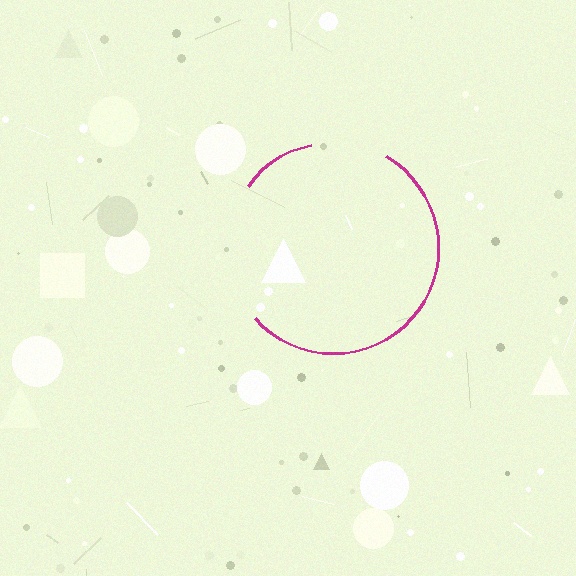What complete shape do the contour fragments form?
The contour fragments form a circle.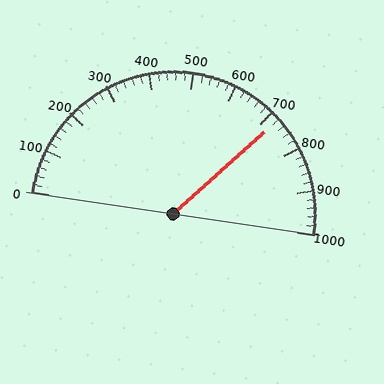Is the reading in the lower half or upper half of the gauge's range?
The reading is in the upper half of the range (0 to 1000).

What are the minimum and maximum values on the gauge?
The gauge ranges from 0 to 1000.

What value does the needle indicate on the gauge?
The needle indicates approximately 720.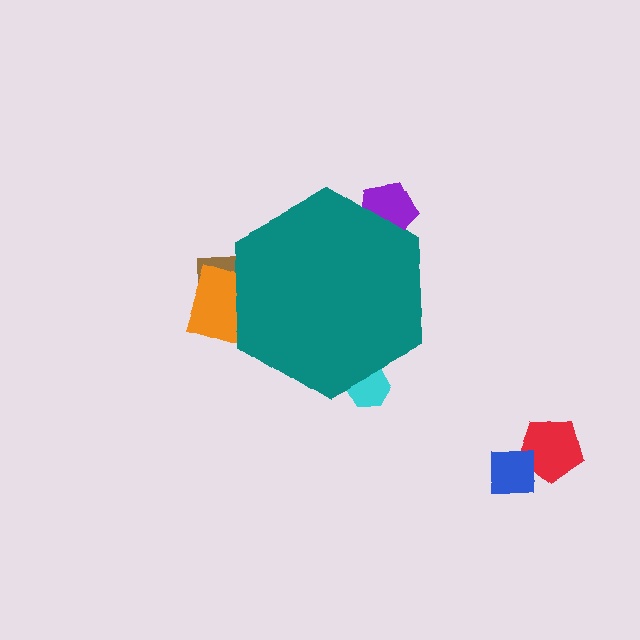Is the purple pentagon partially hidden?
Yes, the purple pentagon is partially hidden behind the teal hexagon.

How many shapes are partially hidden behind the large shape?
4 shapes are partially hidden.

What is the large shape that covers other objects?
A teal hexagon.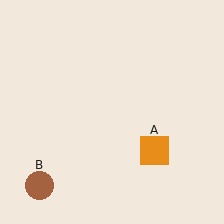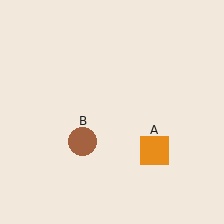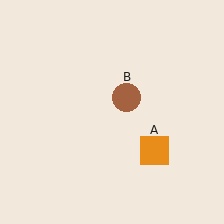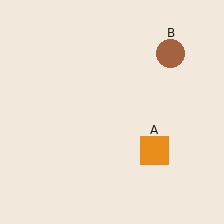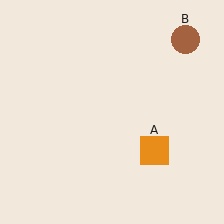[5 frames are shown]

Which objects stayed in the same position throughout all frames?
Orange square (object A) remained stationary.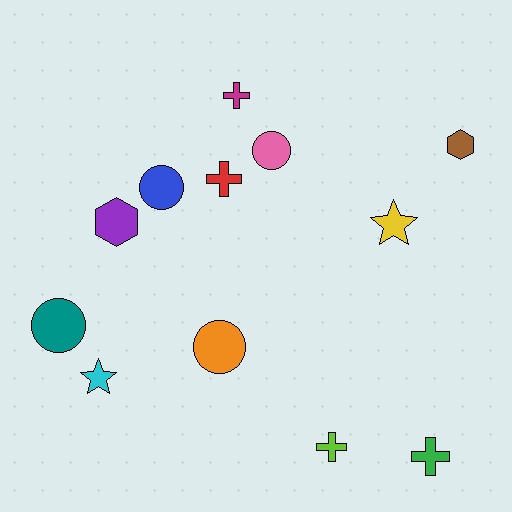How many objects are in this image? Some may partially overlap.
There are 12 objects.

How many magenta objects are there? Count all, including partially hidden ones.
There is 1 magenta object.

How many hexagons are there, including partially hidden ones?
There are 2 hexagons.